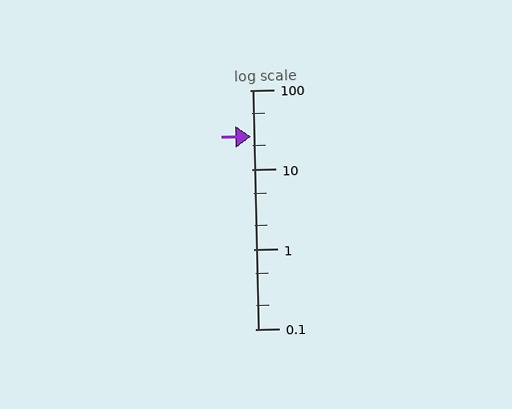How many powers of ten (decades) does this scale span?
The scale spans 3 decades, from 0.1 to 100.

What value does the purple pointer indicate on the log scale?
The pointer indicates approximately 26.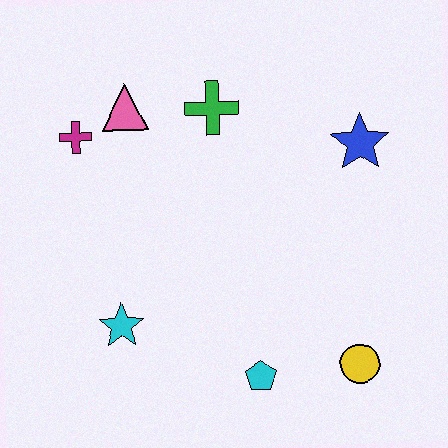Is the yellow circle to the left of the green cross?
No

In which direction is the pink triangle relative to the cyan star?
The pink triangle is above the cyan star.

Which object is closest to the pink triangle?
The magenta cross is closest to the pink triangle.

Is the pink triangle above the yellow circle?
Yes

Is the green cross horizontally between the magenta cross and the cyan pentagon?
Yes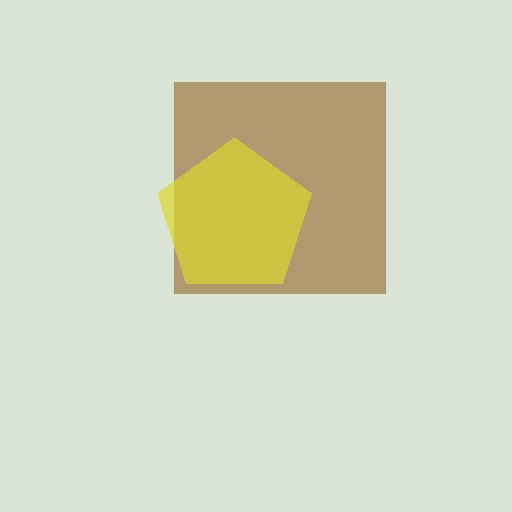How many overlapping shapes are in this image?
There are 2 overlapping shapes in the image.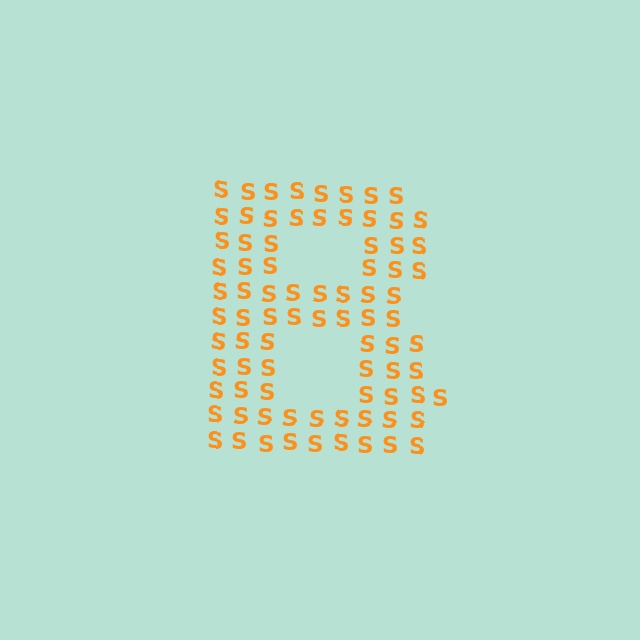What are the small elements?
The small elements are letter S's.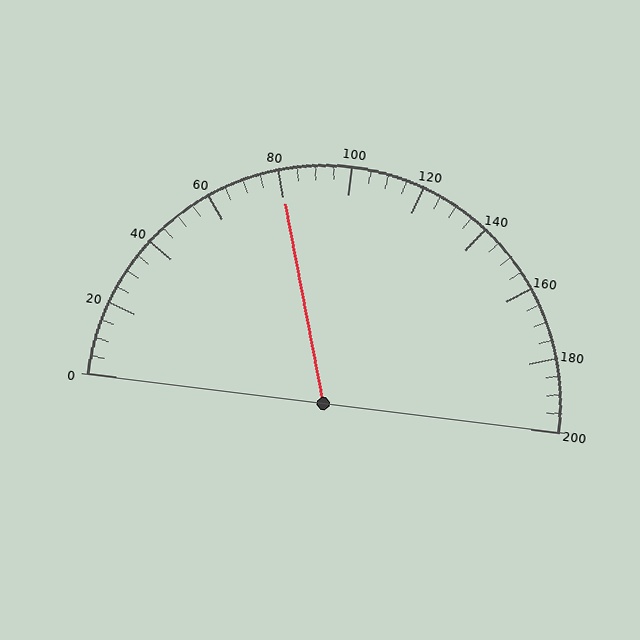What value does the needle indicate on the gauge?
The needle indicates approximately 80.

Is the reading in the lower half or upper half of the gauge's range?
The reading is in the lower half of the range (0 to 200).